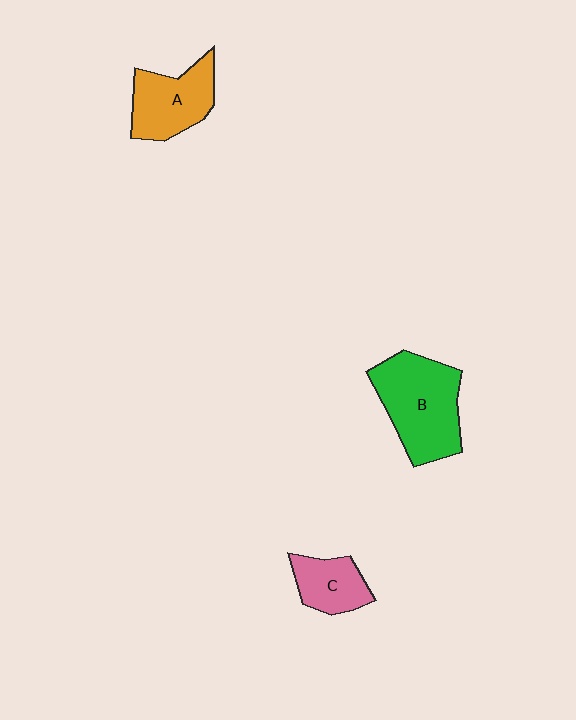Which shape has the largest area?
Shape B (green).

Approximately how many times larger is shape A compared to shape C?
Approximately 1.4 times.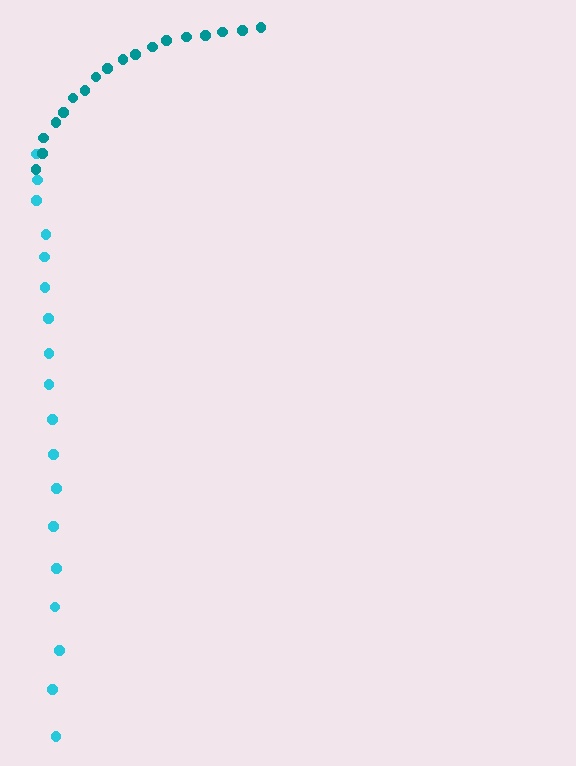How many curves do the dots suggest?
There are 2 distinct paths.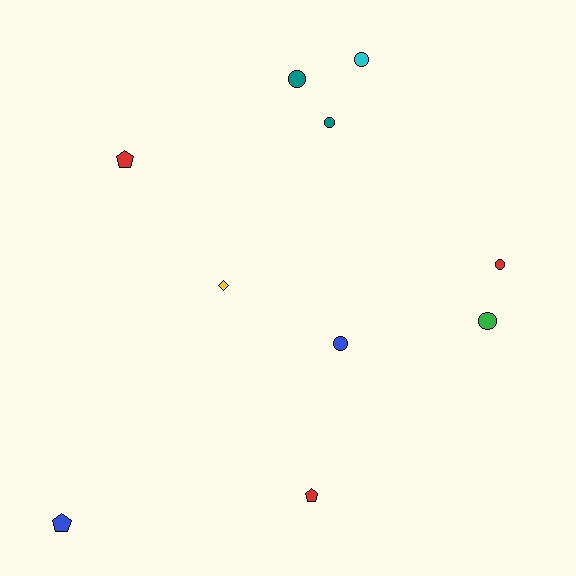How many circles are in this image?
There are 6 circles.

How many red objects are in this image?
There are 3 red objects.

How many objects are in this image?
There are 10 objects.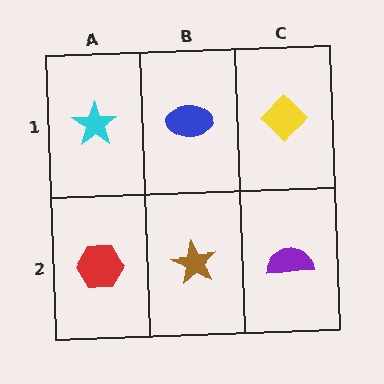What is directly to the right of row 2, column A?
A brown star.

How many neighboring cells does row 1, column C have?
2.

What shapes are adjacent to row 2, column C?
A yellow diamond (row 1, column C), a brown star (row 2, column B).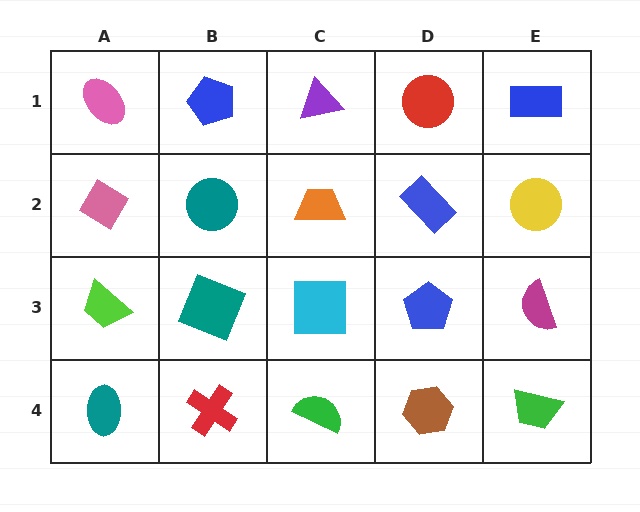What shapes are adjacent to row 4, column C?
A cyan square (row 3, column C), a red cross (row 4, column B), a brown hexagon (row 4, column D).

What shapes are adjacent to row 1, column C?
An orange trapezoid (row 2, column C), a blue pentagon (row 1, column B), a red circle (row 1, column D).